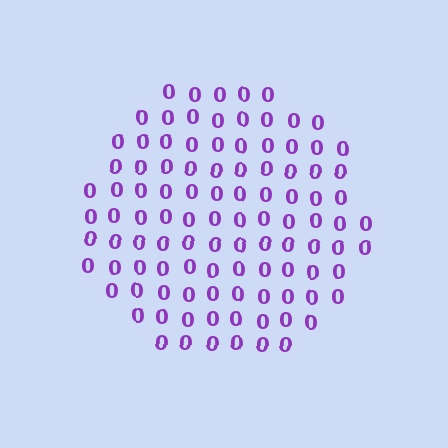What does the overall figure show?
The overall figure shows a circle.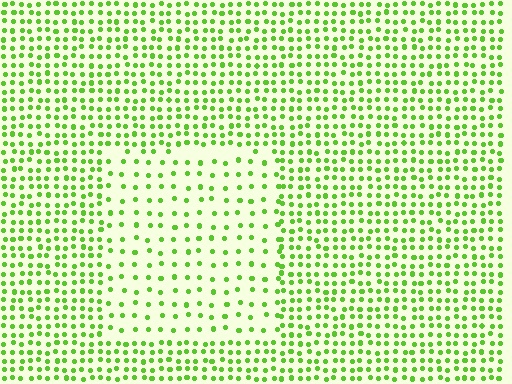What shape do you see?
I see a rectangle.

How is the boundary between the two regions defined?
The boundary is defined by a change in element density (approximately 2.2x ratio). All elements are the same color, size, and shape.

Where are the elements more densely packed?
The elements are more densely packed outside the rectangle boundary.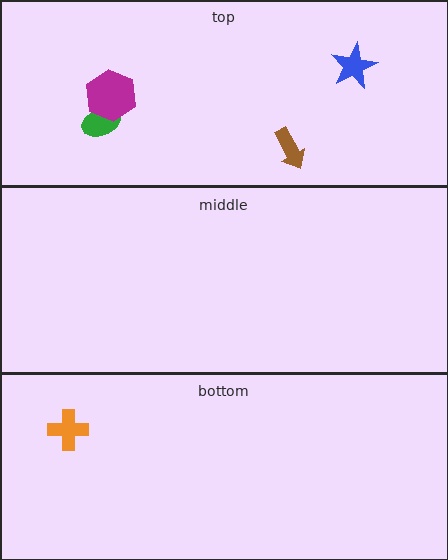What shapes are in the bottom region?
The orange cross.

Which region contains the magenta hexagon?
The top region.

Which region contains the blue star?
The top region.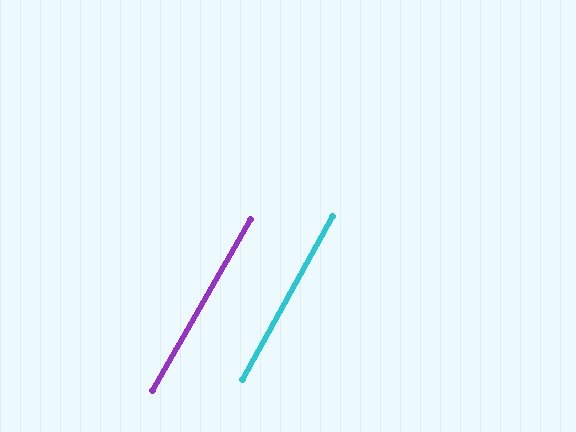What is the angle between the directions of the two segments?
Approximately 1 degree.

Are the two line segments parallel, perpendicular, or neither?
Parallel — their directions differ by only 0.7°.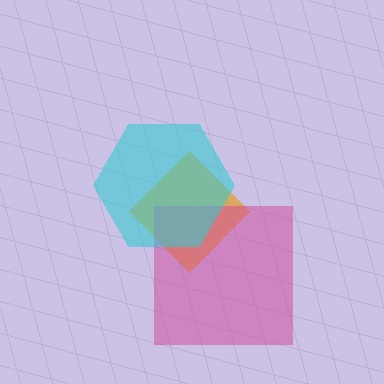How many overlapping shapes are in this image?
There are 3 overlapping shapes in the image.